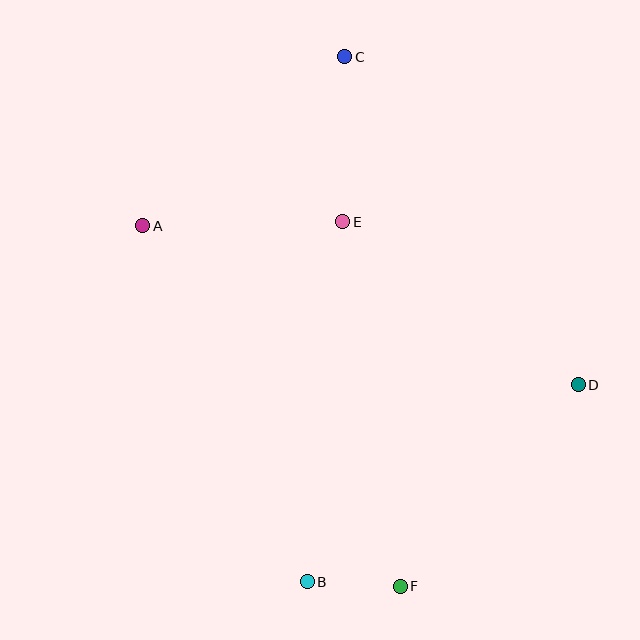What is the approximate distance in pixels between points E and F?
The distance between E and F is approximately 369 pixels.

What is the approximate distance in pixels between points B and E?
The distance between B and E is approximately 362 pixels.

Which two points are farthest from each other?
Points C and F are farthest from each other.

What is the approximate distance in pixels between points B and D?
The distance between B and D is approximately 335 pixels.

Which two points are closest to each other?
Points B and F are closest to each other.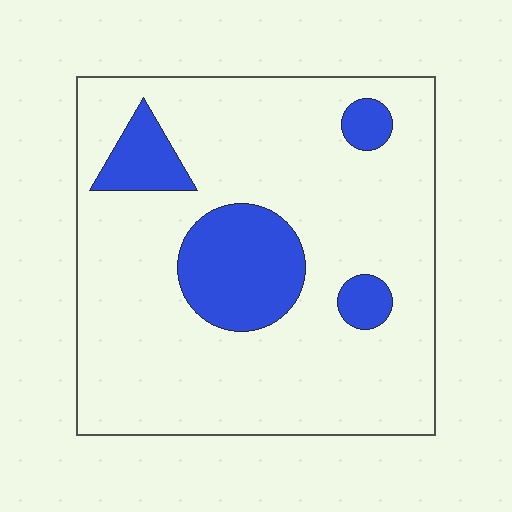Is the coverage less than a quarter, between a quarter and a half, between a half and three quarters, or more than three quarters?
Less than a quarter.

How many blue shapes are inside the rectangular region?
4.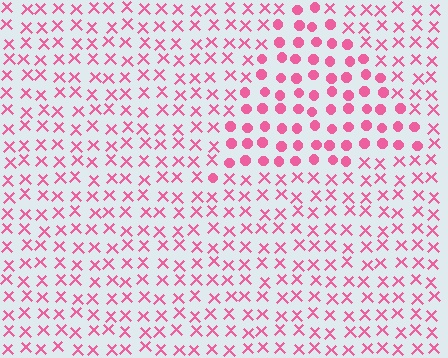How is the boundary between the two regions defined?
The boundary is defined by a change in element shape: circles inside vs. X marks outside. All elements share the same color and spacing.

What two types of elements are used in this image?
The image uses circles inside the triangle region and X marks outside it.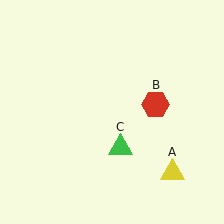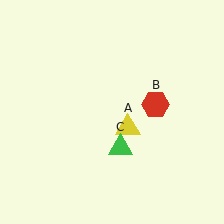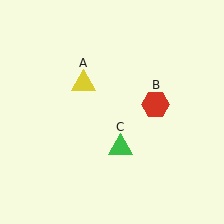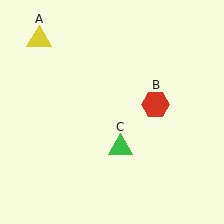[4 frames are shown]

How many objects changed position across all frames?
1 object changed position: yellow triangle (object A).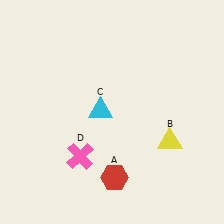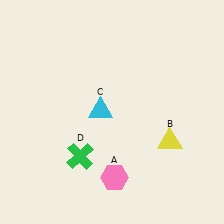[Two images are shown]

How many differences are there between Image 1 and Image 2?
There are 2 differences between the two images.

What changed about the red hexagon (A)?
In Image 1, A is red. In Image 2, it changed to pink.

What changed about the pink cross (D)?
In Image 1, D is pink. In Image 2, it changed to green.